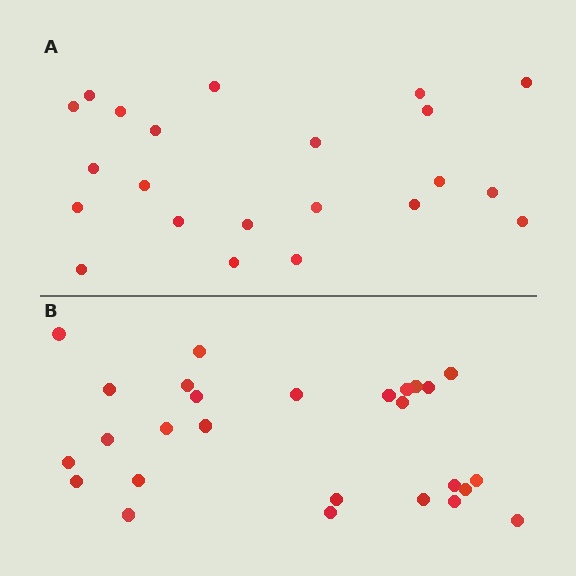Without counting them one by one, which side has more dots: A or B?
Region B (the bottom region) has more dots.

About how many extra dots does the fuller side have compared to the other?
Region B has about 5 more dots than region A.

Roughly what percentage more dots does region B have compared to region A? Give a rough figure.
About 25% more.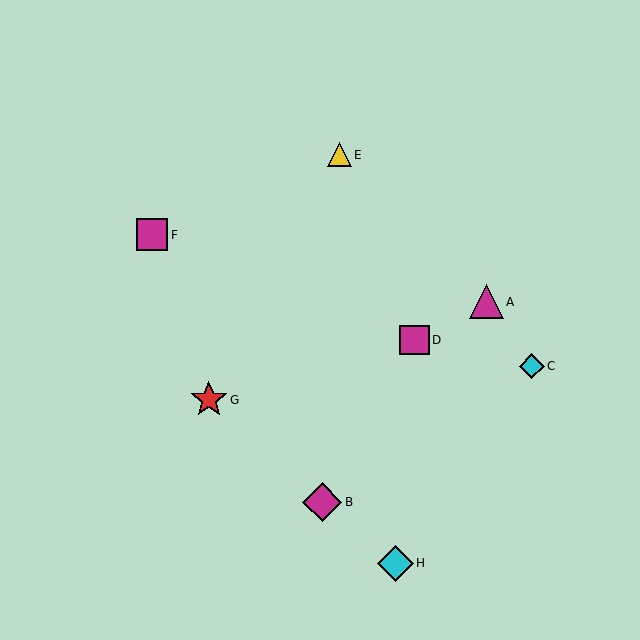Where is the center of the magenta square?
The center of the magenta square is at (414, 340).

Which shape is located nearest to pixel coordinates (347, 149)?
The yellow triangle (labeled E) at (339, 155) is nearest to that location.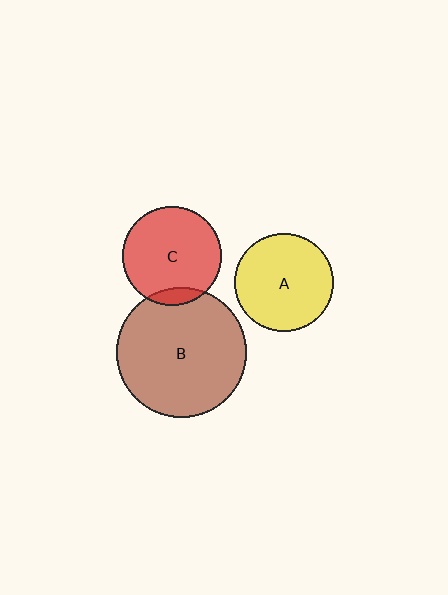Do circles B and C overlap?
Yes.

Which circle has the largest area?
Circle B (brown).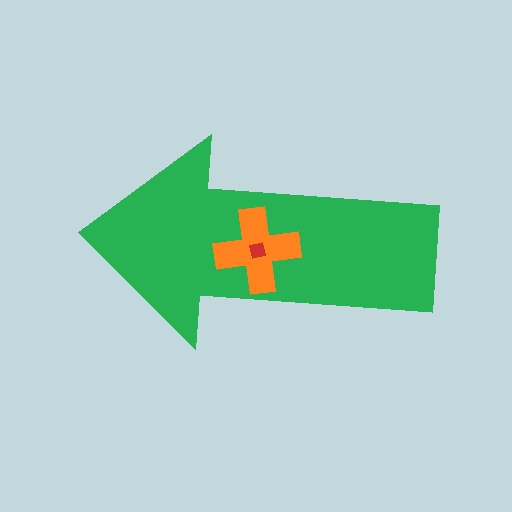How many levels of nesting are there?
3.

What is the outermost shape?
The green arrow.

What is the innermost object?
The red square.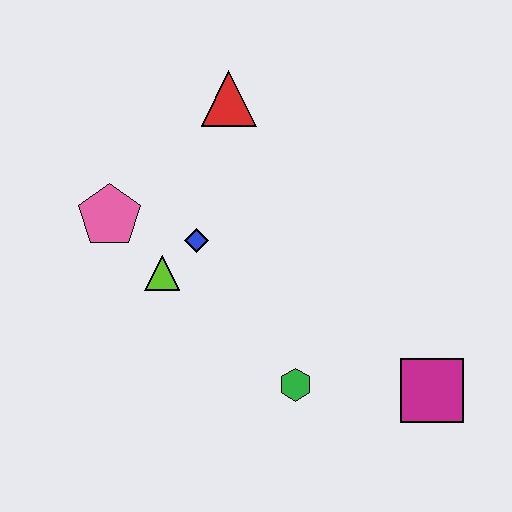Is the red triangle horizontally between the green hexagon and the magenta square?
No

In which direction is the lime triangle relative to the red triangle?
The lime triangle is below the red triangle.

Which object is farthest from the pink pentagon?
The magenta square is farthest from the pink pentagon.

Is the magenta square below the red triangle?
Yes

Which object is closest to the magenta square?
The green hexagon is closest to the magenta square.